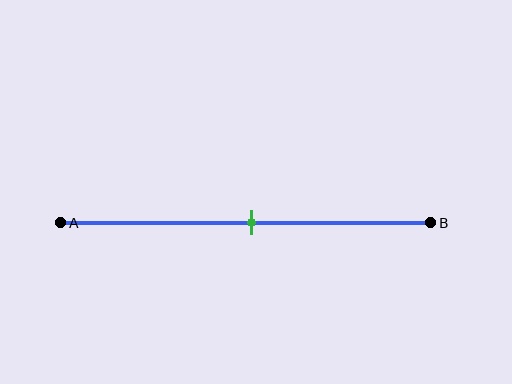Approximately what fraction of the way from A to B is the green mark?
The green mark is approximately 50% of the way from A to B.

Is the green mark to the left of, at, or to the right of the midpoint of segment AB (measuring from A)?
The green mark is approximately at the midpoint of segment AB.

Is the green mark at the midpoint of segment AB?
Yes, the mark is approximately at the midpoint.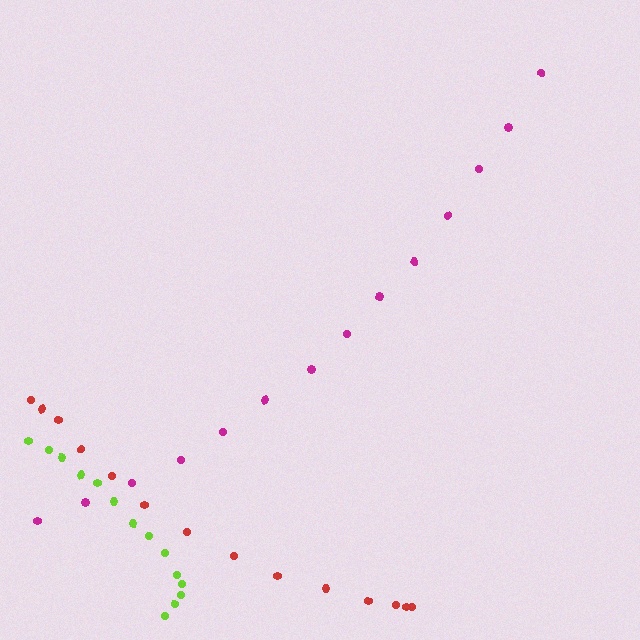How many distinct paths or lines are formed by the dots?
There are 3 distinct paths.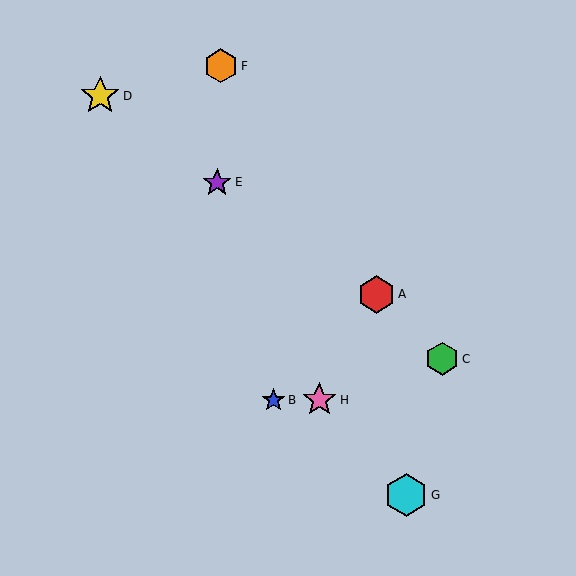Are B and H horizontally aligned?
Yes, both are at y≈400.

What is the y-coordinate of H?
Object H is at y≈400.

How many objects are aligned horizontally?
2 objects (B, H) are aligned horizontally.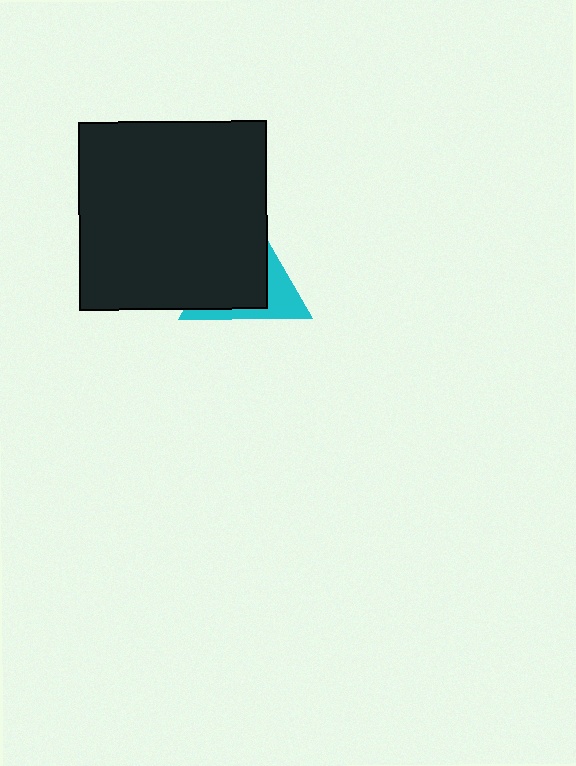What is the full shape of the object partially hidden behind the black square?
The partially hidden object is a cyan triangle.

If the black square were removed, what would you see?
You would see the complete cyan triangle.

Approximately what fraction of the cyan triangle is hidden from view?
Roughly 67% of the cyan triangle is hidden behind the black square.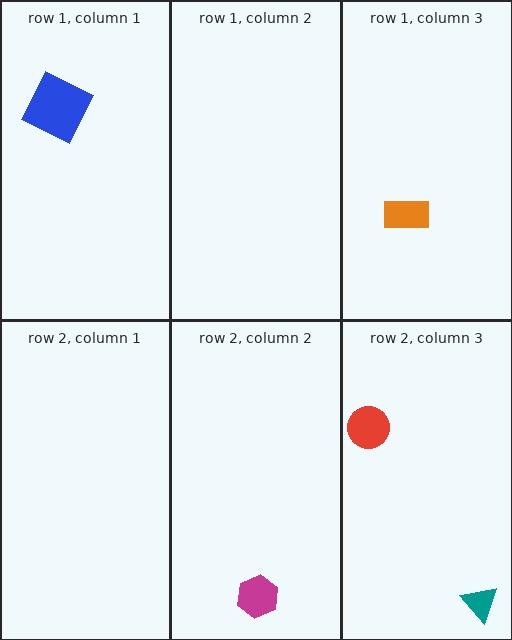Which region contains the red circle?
The row 2, column 3 region.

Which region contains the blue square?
The row 1, column 1 region.